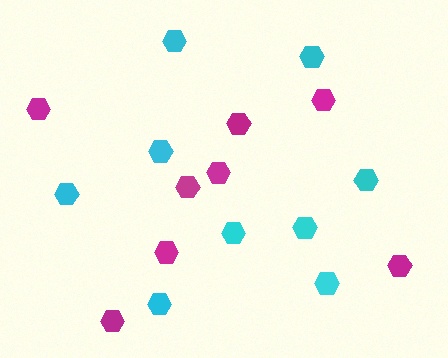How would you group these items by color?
There are 2 groups: one group of magenta hexagons (8) and one group of cyan hexagons (9).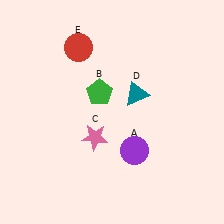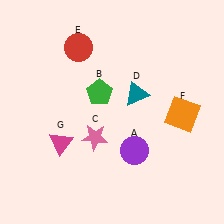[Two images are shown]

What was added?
An orange square (F), a magenta triangle (G) were added in Image 2.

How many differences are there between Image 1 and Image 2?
There are 2 differences between the two images.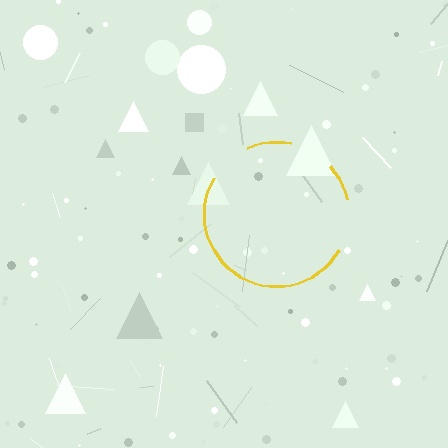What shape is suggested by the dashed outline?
The dashed outline suggests a circle.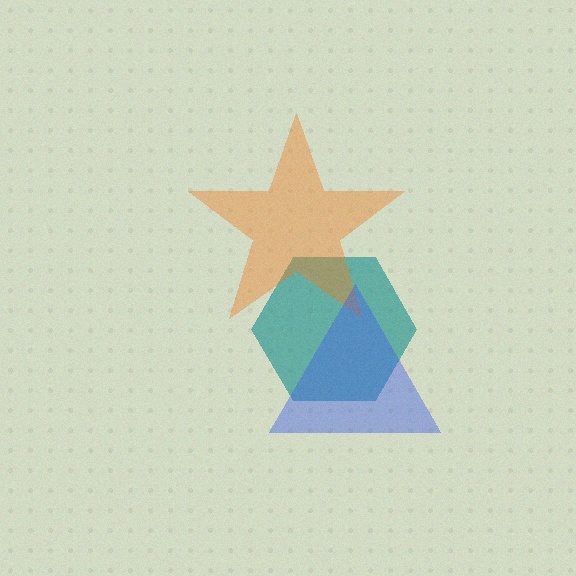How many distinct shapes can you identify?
There are 3 distinct shapes: a teal hexagon, an orange star, a blue triangle.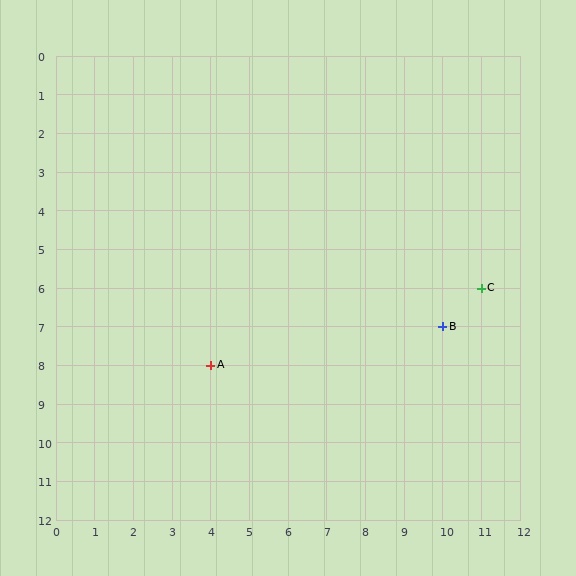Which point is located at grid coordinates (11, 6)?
Point C is at (11, 6).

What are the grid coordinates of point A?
Point A is at grid coordinates (4, 8).